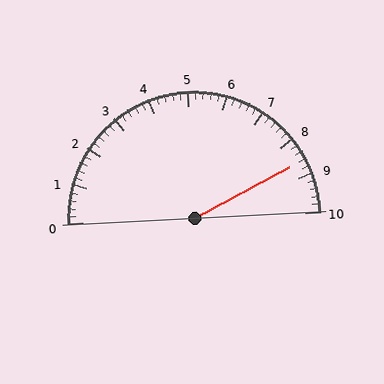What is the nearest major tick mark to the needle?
The nearest major tick mark is 9.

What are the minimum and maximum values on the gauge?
The gauge ranges from 0 to 10.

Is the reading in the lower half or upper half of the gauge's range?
The reading is in the upper half of the range (0 to 10).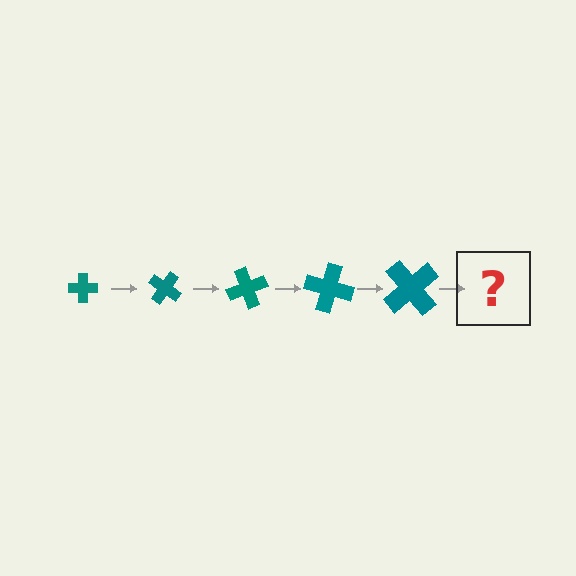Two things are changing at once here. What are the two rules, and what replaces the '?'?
The two rules are that the cross grows larger each step and it rotates 35 degrees each step. The '?' should be a cross, larger than the previous one and rotated 175 degrees from the start.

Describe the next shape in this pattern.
It should be a cross, larger than the previous one and rotated 175 degrees from the start.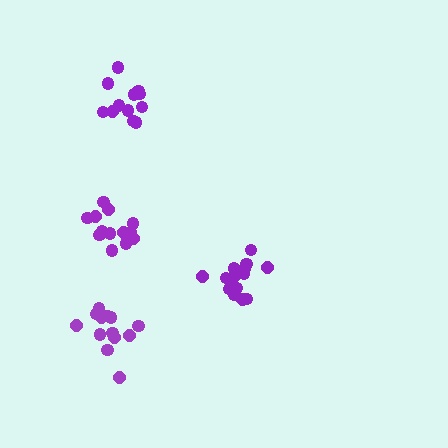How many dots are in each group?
Group 1: 13 dots, Group 2: 12 dots, Group 3: 15 dots, Group 4: 13 dots (53 total).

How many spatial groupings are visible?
There are 4 spatial groupings.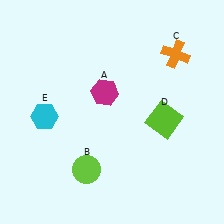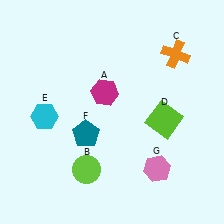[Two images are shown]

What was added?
A teal pentagon (F), a pink hexagon (G) were added in Image 2.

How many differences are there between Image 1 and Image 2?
There are 2 differences between the two images.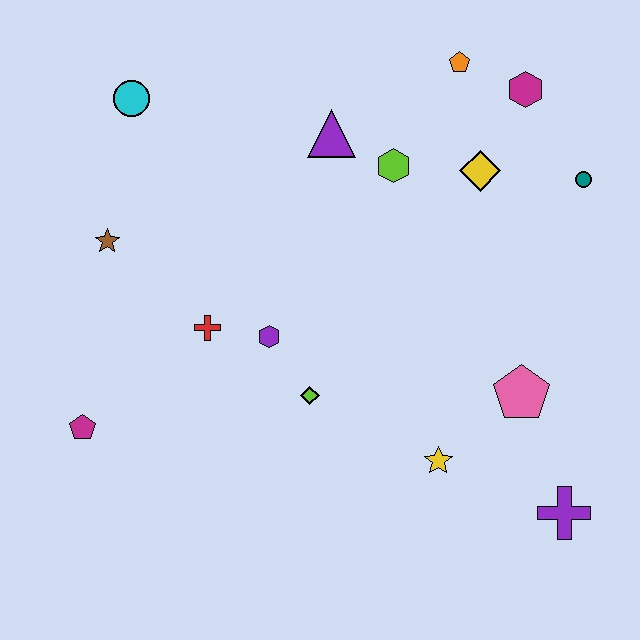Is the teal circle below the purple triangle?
Yes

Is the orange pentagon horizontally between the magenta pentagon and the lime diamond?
No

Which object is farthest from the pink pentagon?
The cyan circle is farthest from the pink pentagon.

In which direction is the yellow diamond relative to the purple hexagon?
The yellow diamond is to the right of the purple hexagon.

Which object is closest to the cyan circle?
The brown star is closest to the cyan circle.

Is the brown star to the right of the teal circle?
No